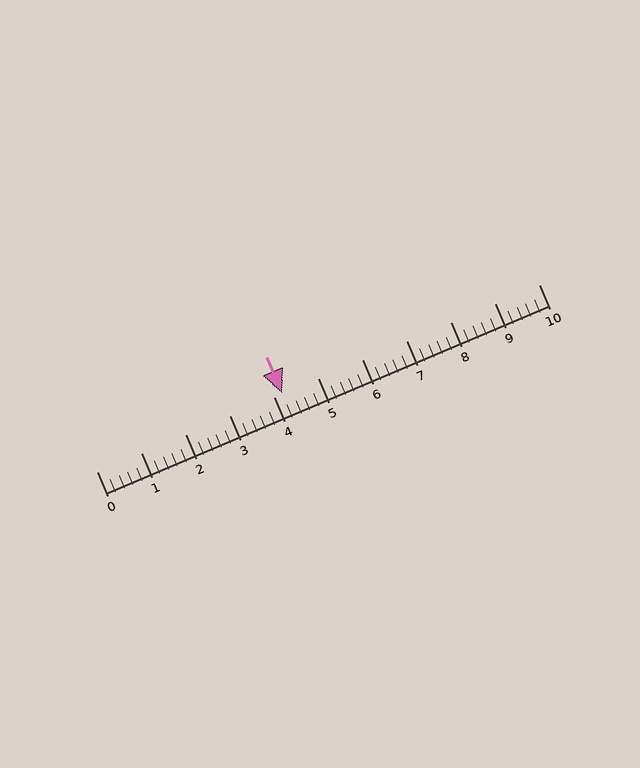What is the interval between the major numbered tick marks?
The major tick marks are spaced 1 units apart.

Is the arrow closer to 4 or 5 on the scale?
The arrow is closer to 4.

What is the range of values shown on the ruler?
The ruler shows values from 0 to 10.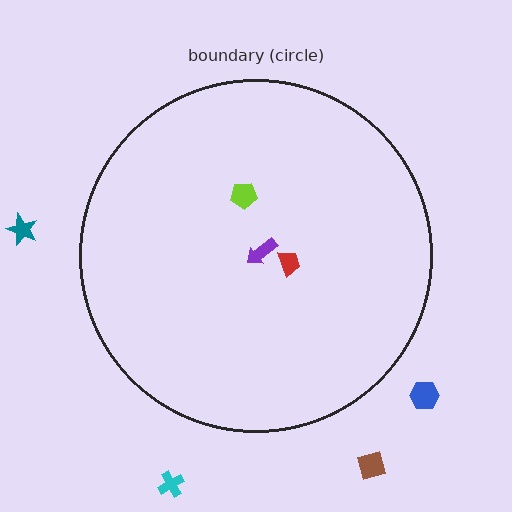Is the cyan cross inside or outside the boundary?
Outside.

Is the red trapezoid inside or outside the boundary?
Inside.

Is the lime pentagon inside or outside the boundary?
Inside.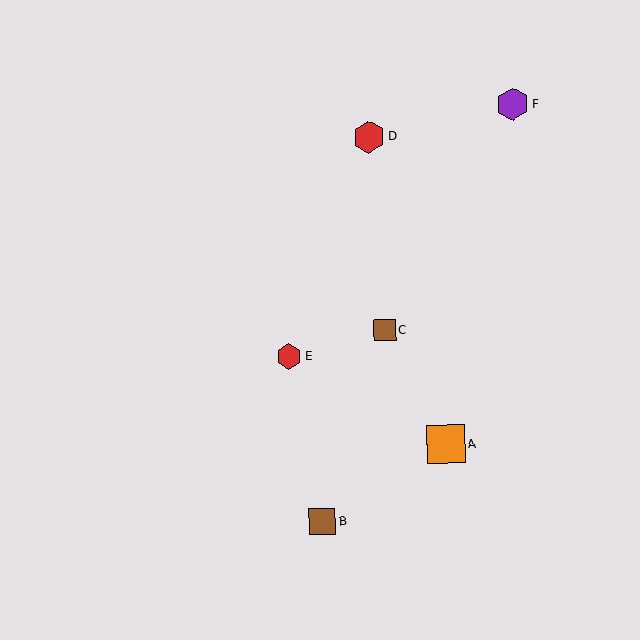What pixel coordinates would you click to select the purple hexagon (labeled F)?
Click at (513, 104) to select the purple hexagon F.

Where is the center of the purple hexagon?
The center of the purple hexagon is at (513, 104).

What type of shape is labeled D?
Shape D is a red hexagon.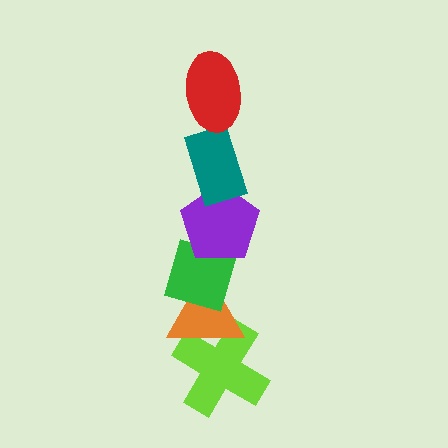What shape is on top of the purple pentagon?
The teal rectangle is on top of the purple pentagon.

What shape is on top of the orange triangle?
The green diamond is on top of the orange triangle.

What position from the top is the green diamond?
The green diamond is 4th from the top.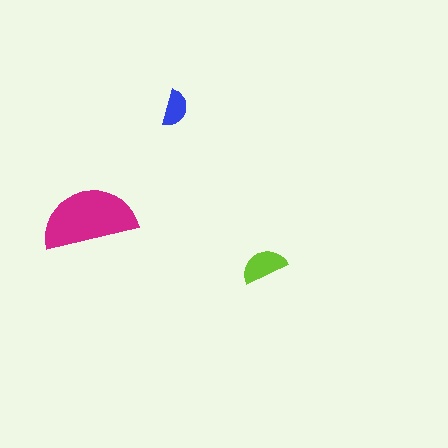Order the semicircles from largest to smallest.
the magenta one, the lime one, the blue one.